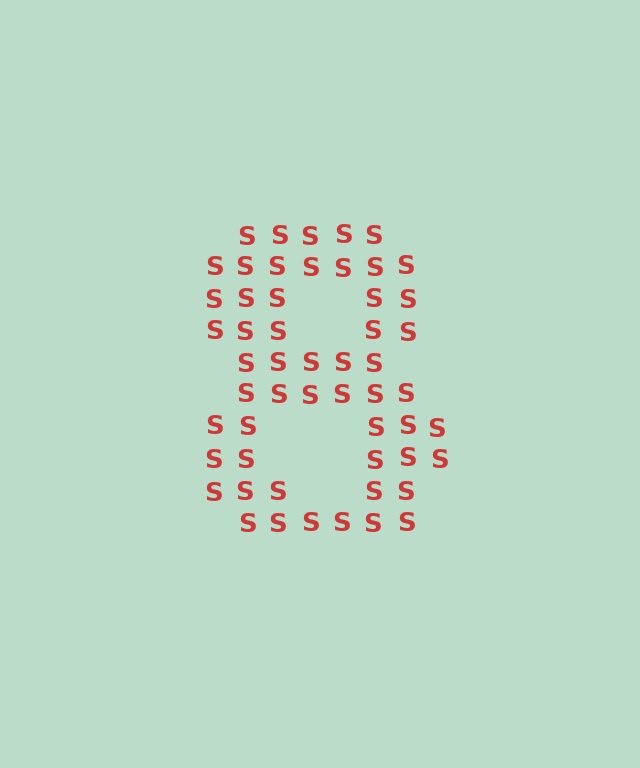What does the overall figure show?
The overall figure shows the digit 8.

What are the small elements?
The small elements are letter S's.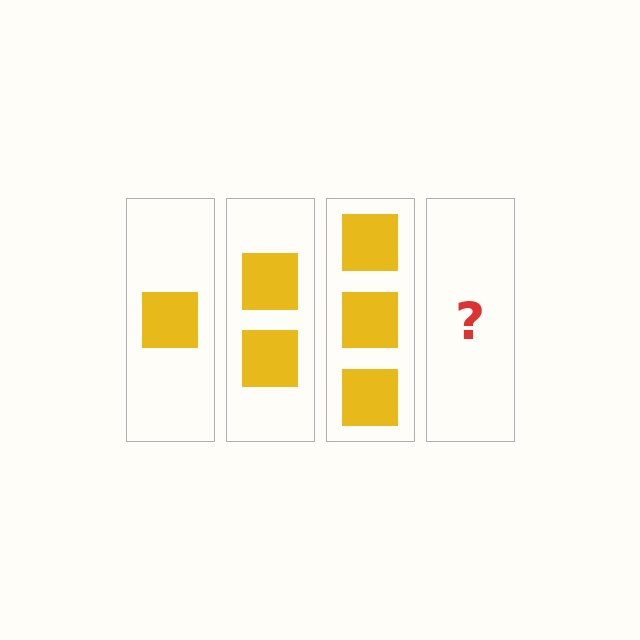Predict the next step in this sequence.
The next step is 4 squares.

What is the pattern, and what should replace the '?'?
The pattern is that each step adds one more square. The '?' should be 4 squares.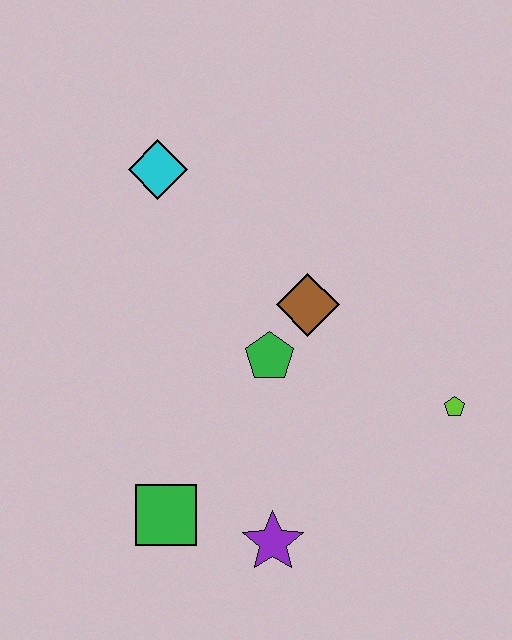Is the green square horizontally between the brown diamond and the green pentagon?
No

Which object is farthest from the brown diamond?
The green square is farthest from the brown diamond.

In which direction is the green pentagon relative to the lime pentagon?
The green pentagon is to the left of the lime pentagon.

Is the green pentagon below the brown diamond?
Yes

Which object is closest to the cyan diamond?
The brown diamond is closest to the cyan diamond.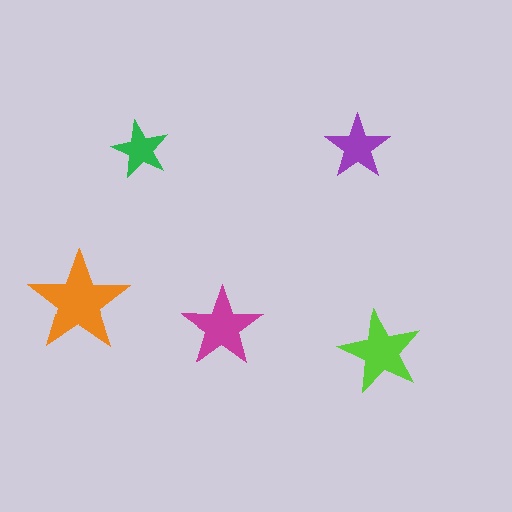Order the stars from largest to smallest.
the orange one, the lime one, the magenta one, the purple one, the green one.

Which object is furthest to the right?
The lime star is rightmost.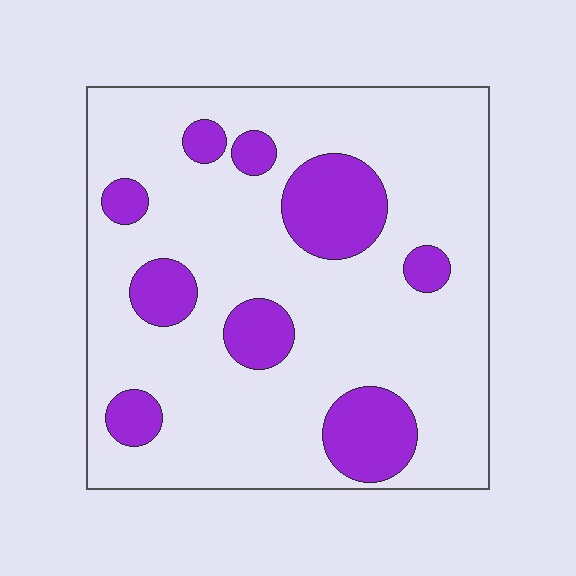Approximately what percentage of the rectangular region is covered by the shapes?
Approximately 20%.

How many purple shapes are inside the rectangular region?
9.